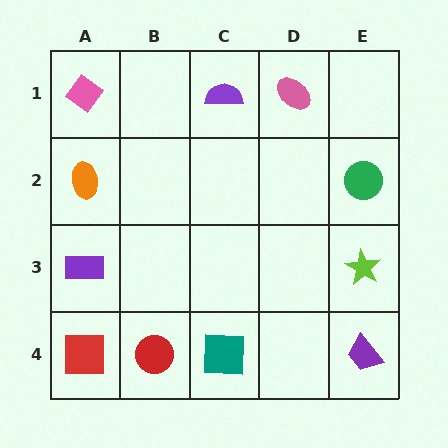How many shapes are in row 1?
3 shapes.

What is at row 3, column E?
A lime star.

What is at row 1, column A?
A pink diamond.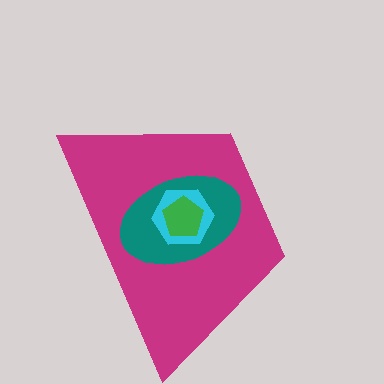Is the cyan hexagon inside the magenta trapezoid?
Yes.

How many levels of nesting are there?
4.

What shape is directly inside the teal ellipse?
The cyan hexagon.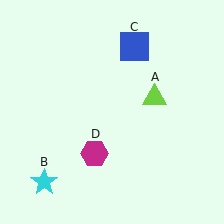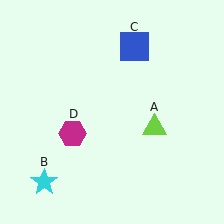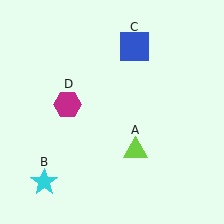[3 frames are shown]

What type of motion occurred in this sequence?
The lime triangle (object A), magenta hexagon (object D) rotated clockwise around the center of the scene.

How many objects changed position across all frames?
2 objects changed position: lime triangle (object A), magenta hexagon (object D).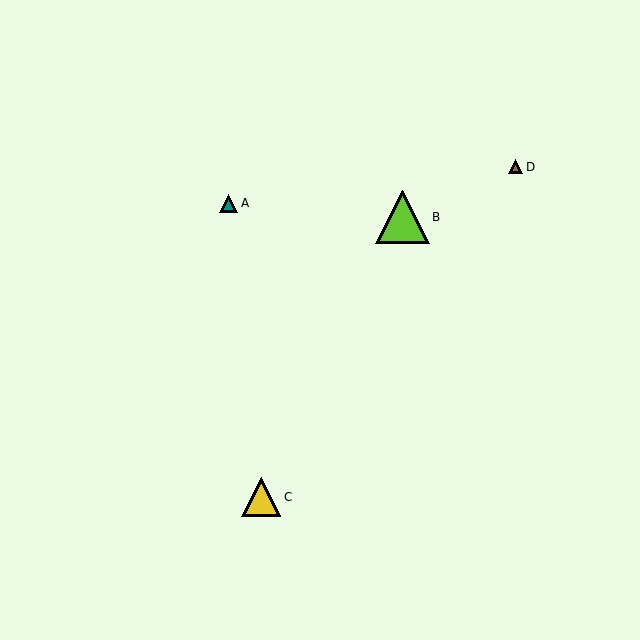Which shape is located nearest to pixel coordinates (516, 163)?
The brown triangle (labeled D) at (516, 167) is nearest to that location.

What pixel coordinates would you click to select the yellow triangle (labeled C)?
Click at (261, 497) to select the yellow triangle C.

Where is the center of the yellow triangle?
The center of the yellow triangle is at (261, 497).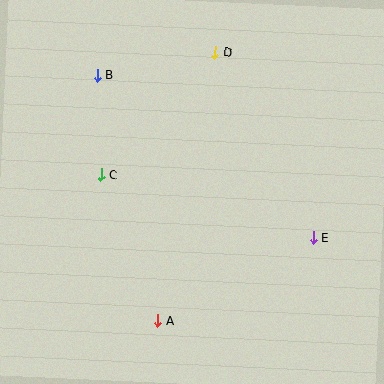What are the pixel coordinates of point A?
Point A is at (158, 320).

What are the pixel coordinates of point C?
Point C is at (101, 175).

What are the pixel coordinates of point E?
Point E is at (313, 237).